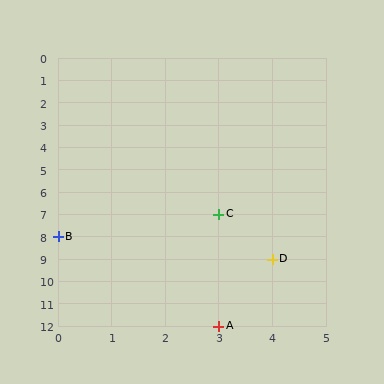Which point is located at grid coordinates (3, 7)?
Point C is at (3, 7).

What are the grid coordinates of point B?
Point B is at grid coordinates (0, 8).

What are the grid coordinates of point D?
Point D is at grid coordinates (4, 9).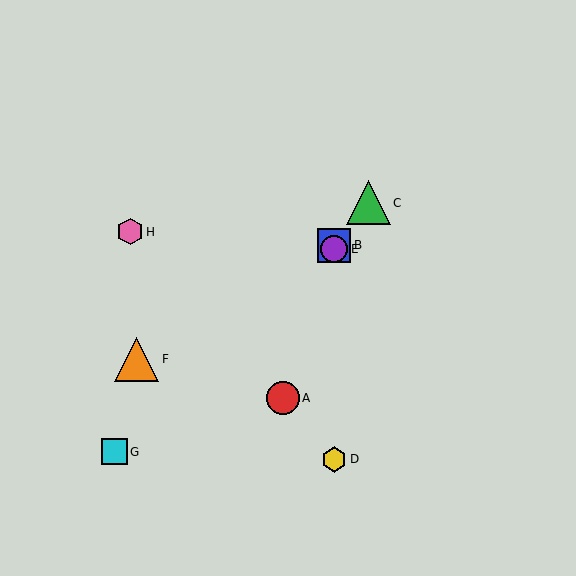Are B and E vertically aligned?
Yes, both are at x≈334.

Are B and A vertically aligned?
No, B is at x≈334 and A is at x≈283.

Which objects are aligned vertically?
Objects B, D, E are aligned vertically.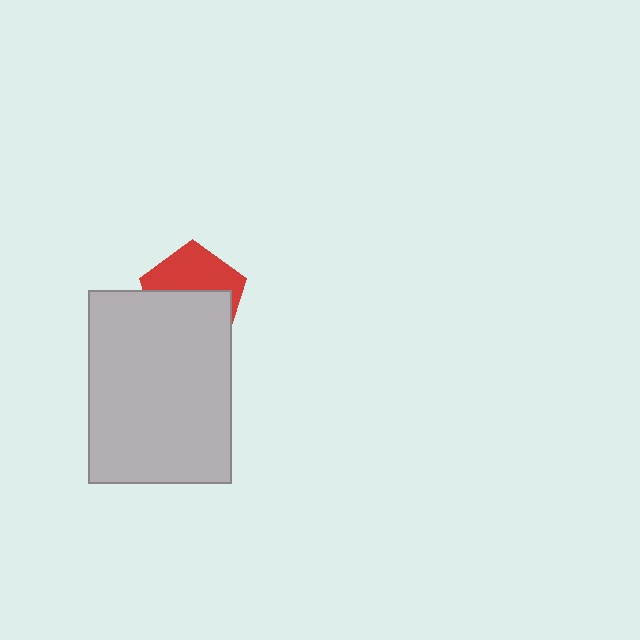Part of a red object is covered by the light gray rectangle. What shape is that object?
It is a pentagon.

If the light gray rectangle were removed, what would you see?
You would see the complete red pentagon.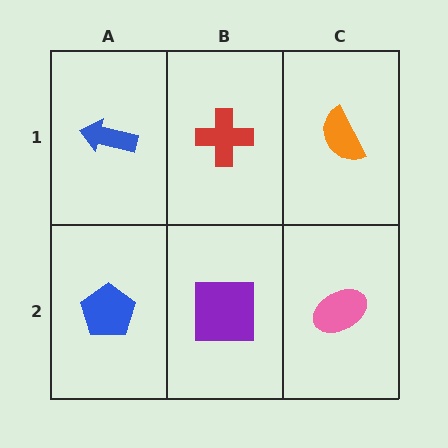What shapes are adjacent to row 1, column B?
A purple square (row 2, column B), a blue arrow (row 1, column A), an orange semicircle (row 1, column C).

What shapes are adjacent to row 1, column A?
A blue pentagon (row 2, column A), a red cross (row 1, column B).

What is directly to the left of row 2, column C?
A purple square.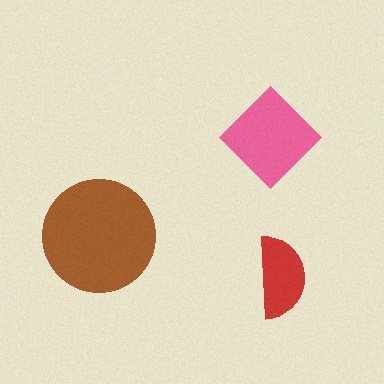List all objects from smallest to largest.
The red semicircle, the pink diamond, the brown circle.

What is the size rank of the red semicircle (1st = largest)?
3rd.